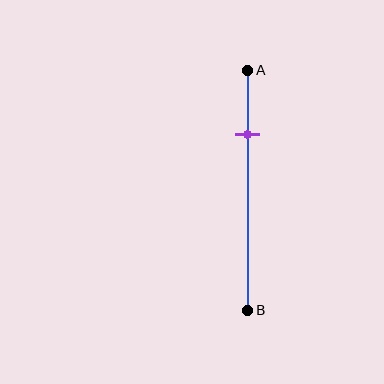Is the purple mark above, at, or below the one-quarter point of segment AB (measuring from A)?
The purple mark is approximately at the one-quarter point of segment AB.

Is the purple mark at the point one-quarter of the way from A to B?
Yes, the mark is approximately at the one-quarter point.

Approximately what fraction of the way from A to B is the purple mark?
The purple mark is approximately 25% of the way from A to B.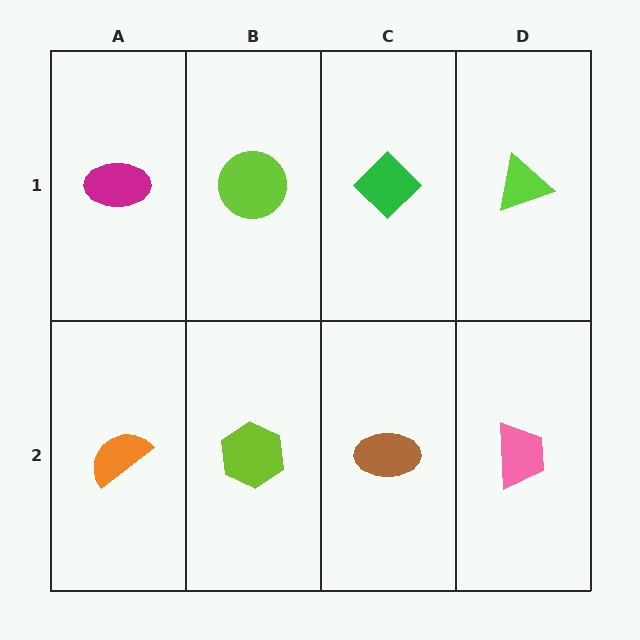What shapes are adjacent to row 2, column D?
A lime triangle (row 1, column D), a brown ellipse (row 2, column C).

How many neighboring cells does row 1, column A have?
2.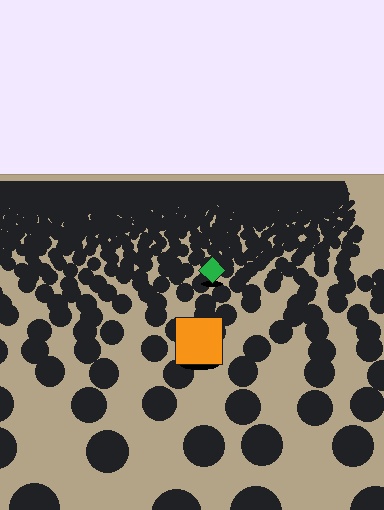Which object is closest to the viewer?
The orange square is closest. The texture marks near it are larger and more spread out.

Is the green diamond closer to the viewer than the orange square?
No. The orange square is closer — you can tell from the texture gradient: the ground texture is coarser near it.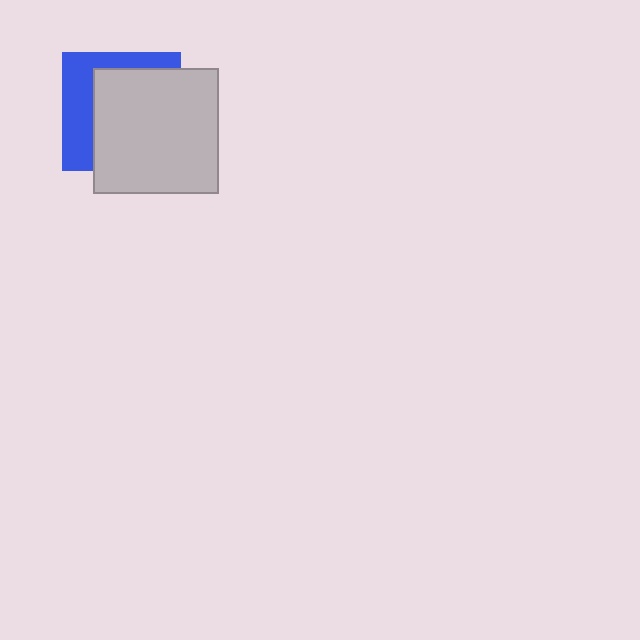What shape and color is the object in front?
The object in front is a light gray square.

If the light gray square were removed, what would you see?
You would see the complete blue square.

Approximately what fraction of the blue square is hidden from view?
Roughly 64% of the blue square is hidden behind the light gray square.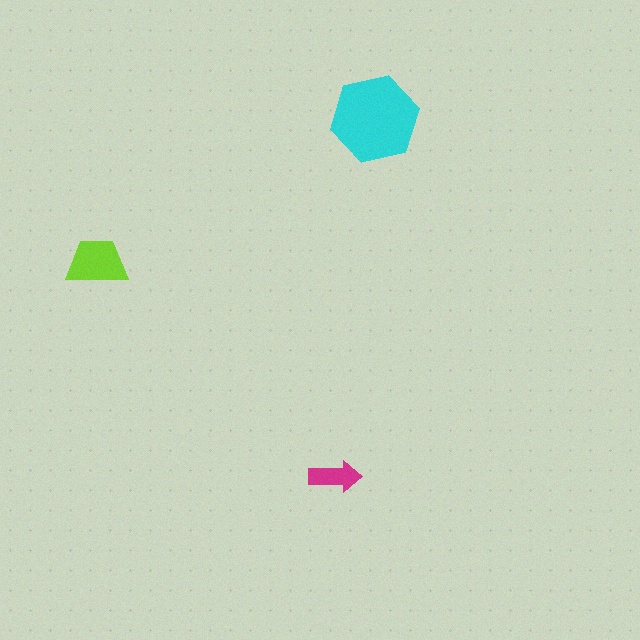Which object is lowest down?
The magenta arrow is bottommost.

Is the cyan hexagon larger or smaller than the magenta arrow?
Larger.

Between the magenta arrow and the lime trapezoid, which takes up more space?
The lime trapezoid.